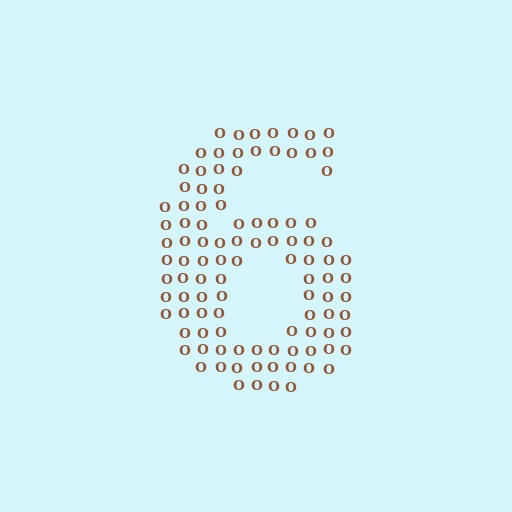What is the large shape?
The large shape is the digit 6.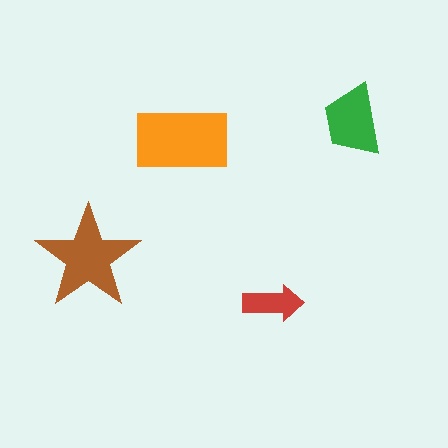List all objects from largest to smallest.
The orange rectangle, the brown star, the green trapezoid, the red arrow.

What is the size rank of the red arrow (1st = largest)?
4th.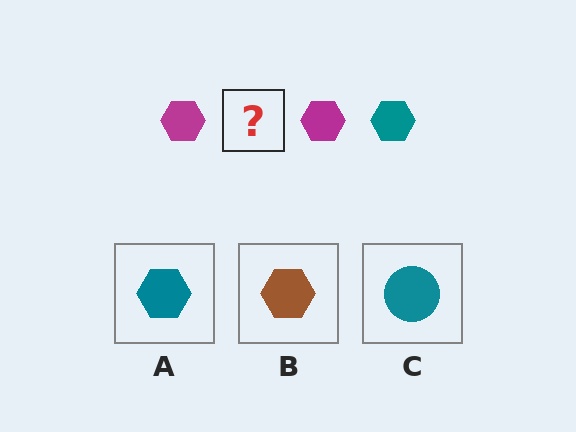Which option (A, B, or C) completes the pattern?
A.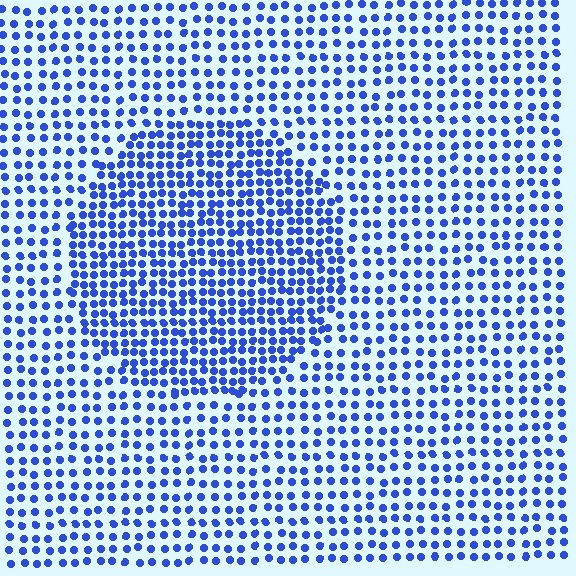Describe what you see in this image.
The image contains small blue elements arranged at two different densities. A circle-shaped region is visible where the elements are more densely packed than the surrounding area.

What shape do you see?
I see a circle.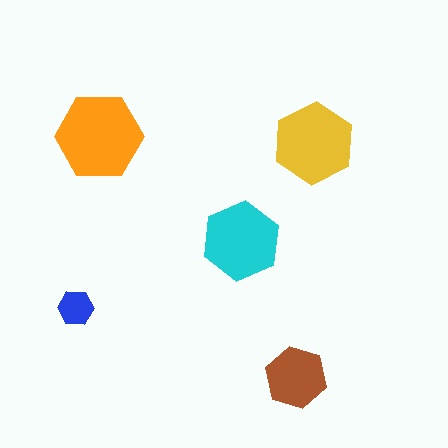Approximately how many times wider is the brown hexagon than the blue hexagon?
About 1.5 times wider.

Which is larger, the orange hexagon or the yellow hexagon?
The orange one.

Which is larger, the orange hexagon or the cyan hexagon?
The orange one.